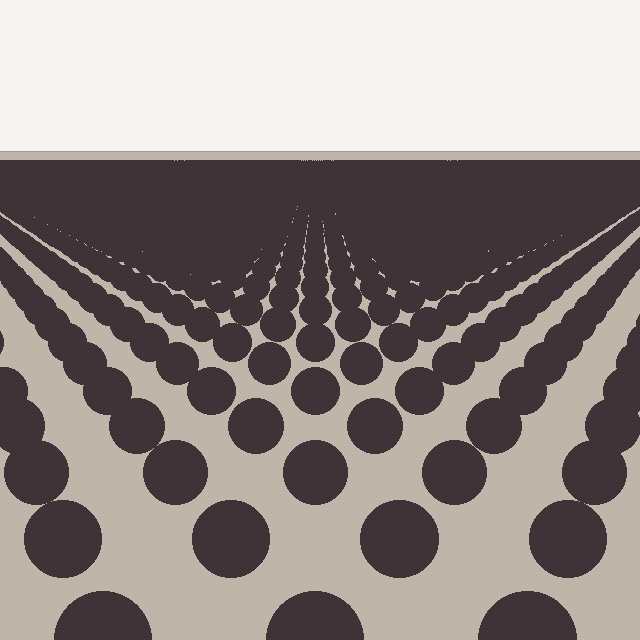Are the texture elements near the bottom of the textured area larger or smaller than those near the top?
Larger. Near the bottom, elements are closer to the viewer and appear at a bigger on-screen size.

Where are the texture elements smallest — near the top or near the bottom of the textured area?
Near the top.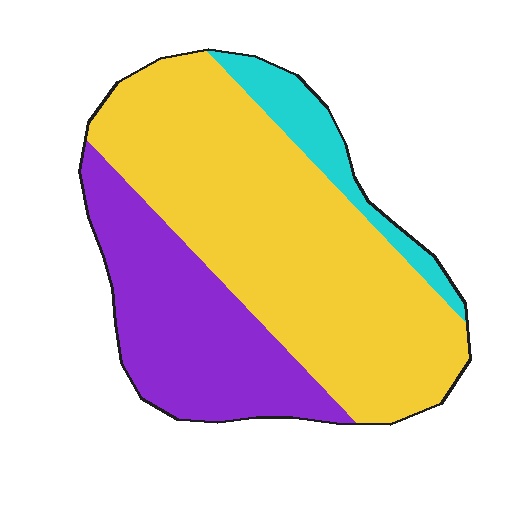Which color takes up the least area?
Cyan, at roughly 10%.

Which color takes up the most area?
Yellow, at roughly 60%.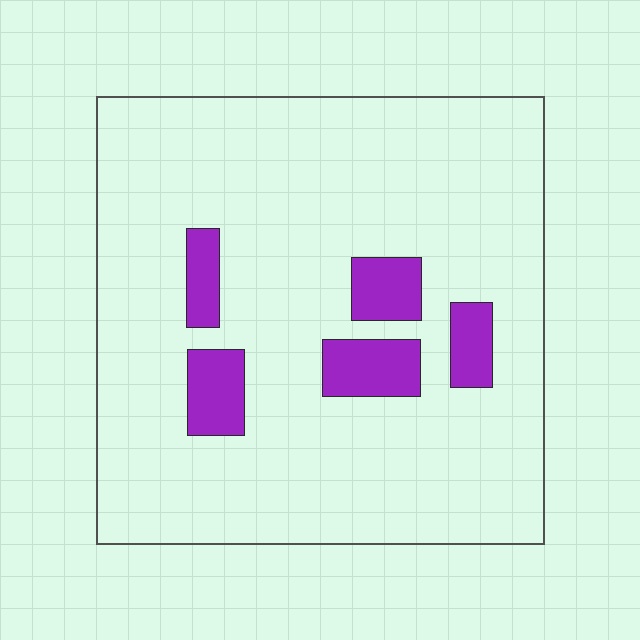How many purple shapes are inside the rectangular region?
5.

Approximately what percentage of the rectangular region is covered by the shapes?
Approximately 10%.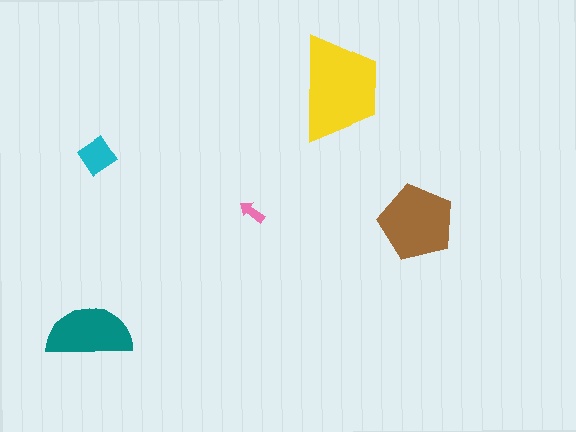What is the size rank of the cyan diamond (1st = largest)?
4th.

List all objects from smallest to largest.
The pink arrow, the cyan diamond, the teal semicircle, the brown pentagon, the yellow trapezoid.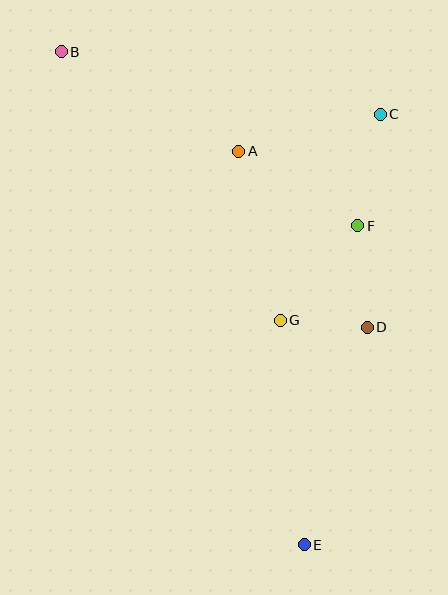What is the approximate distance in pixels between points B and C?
The distance between B and C is approximately 325 pixels.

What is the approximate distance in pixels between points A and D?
The distance between A and D is approximately 218 pixels.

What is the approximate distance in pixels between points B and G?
The distance between B and G is approximately 347 pixels.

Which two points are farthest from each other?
Points B and E are farthest from each other.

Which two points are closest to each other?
Points D and G are closest to each other.